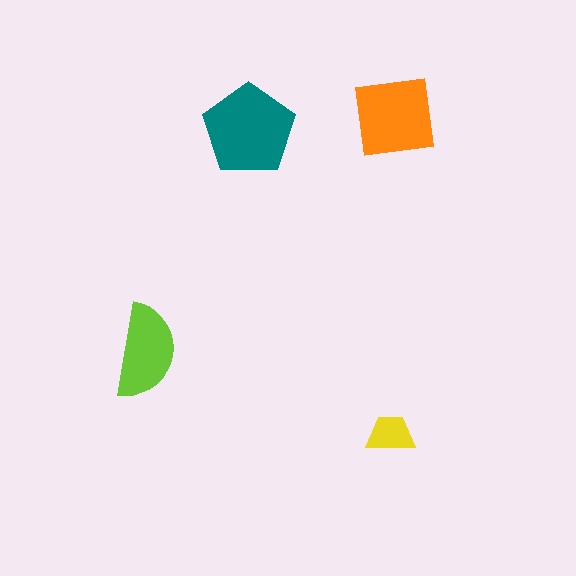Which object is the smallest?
The yellow trapezoid.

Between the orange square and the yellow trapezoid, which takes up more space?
The orange square.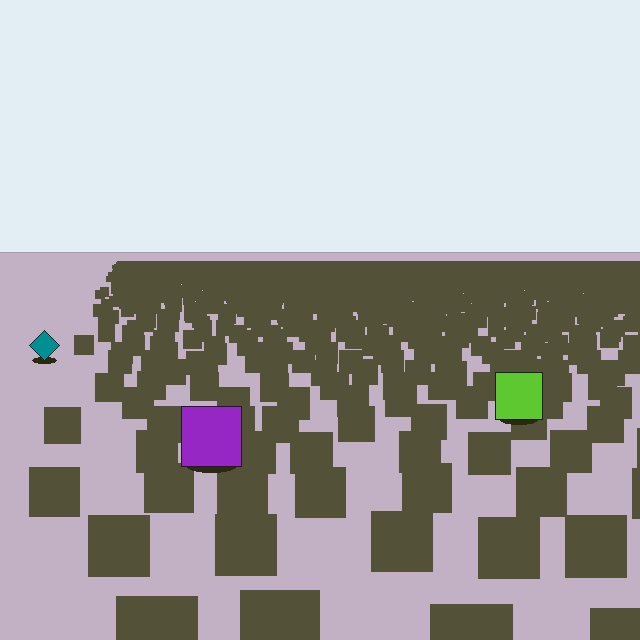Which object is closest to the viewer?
The purple square is closest. The texture marks near it are larger and more spread out.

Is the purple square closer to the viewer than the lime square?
Yes. The purple square is closer — you can tell from the texture gradient: the ground texture is coarser near it.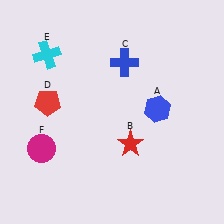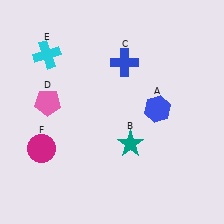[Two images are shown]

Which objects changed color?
B changed from red to teal. D changed from red to pink.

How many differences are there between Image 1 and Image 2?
There are 2 differences between the two images.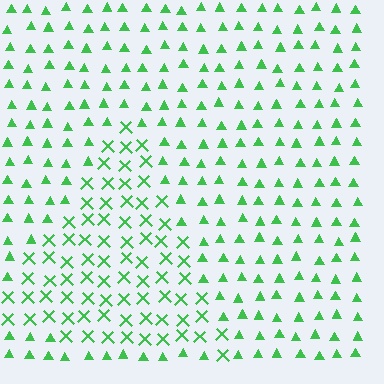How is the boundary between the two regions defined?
The boundary is defined by a change in element shape: X marks inside vs. triangles outside. All elements share the same color and spacing.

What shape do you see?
I see a triangle.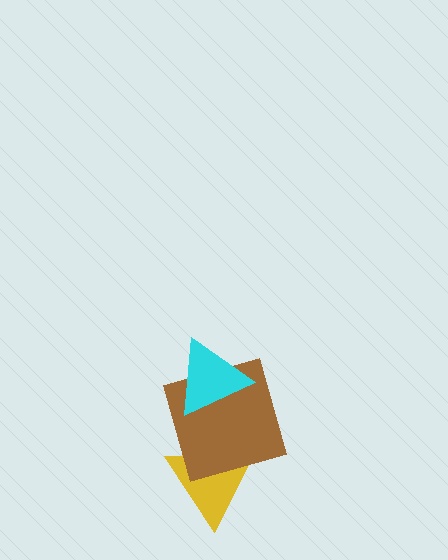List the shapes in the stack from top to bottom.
From top to bottom: the cyan triangle, the brown square, the yellow triangle.